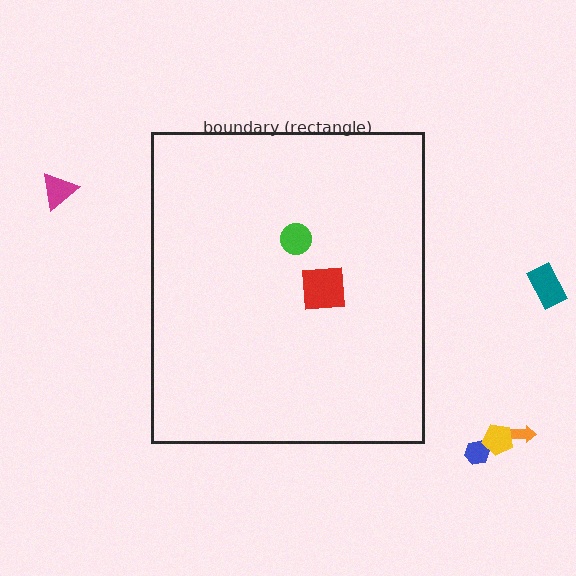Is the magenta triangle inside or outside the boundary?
Outside.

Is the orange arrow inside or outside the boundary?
Outside.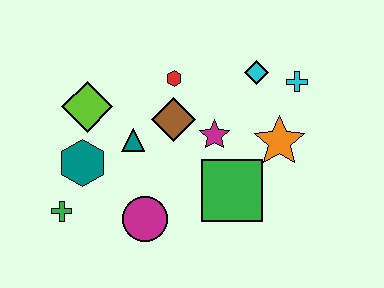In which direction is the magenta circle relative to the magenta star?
The magenta circle is below the magenta star.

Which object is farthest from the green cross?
The cyan cross is farthest from the green cross.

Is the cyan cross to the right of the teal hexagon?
Yes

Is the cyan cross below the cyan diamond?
Yes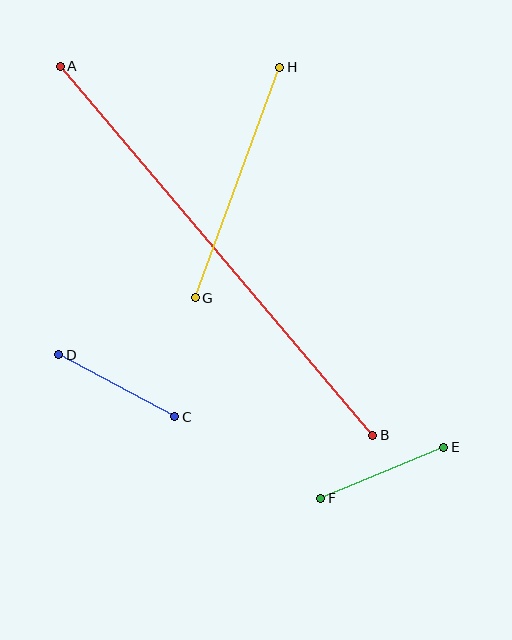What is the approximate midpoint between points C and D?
The midpoint is at approximately (117, 386) pixels.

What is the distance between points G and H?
The distance is approximately 246 pixels.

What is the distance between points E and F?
The distance is approximately 134 pixels.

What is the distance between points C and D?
The distance is approximately 131 pixels.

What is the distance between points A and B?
The distance is approximately 483 pixels.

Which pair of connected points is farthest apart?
Points A and B are farthest apart.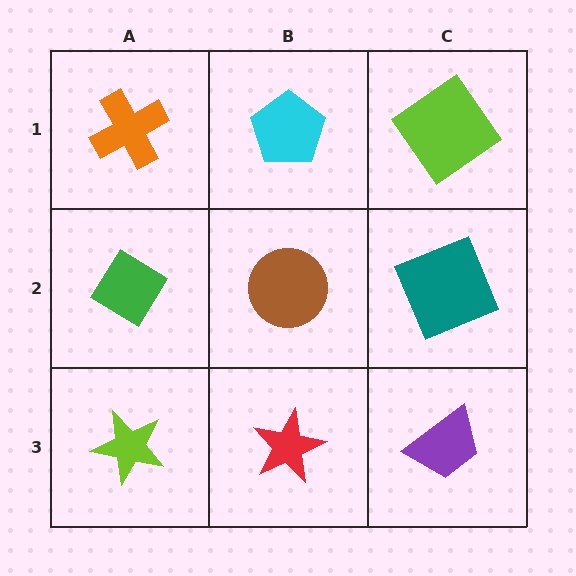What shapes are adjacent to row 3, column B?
A brown circle (row 2, column B), a lime star (row 3, column A), a purple trapezoid (row 3, column C).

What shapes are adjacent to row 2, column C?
A lime diamond (row 1, column C), a purple trapezoid (row 3, column C), a brown circle (row 2, column B).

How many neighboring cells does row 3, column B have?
3.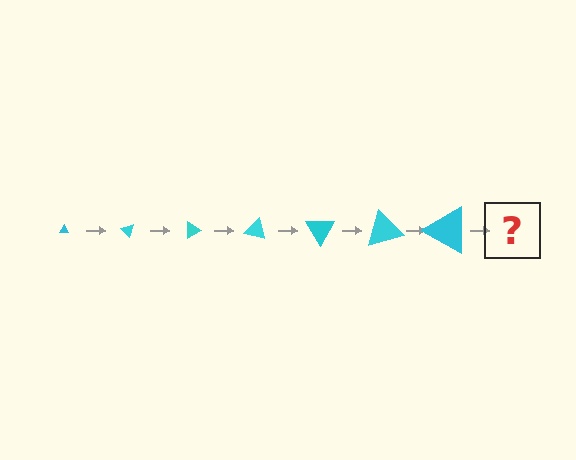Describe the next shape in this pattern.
It should be a triangle, larger than the previous one and rotated 315 degrees from the start.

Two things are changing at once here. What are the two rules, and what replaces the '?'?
The two rules are that the triangle grows larger each step and it rotates 45 degrees each step. The '?' should be a triangle, larger than the previous one and rotated 315 degrees from the start.